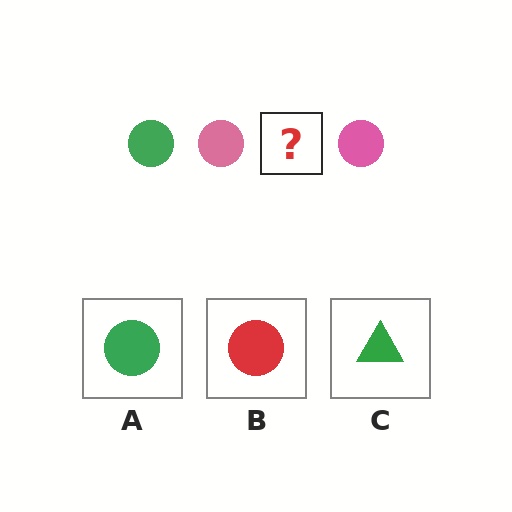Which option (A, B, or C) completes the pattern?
A.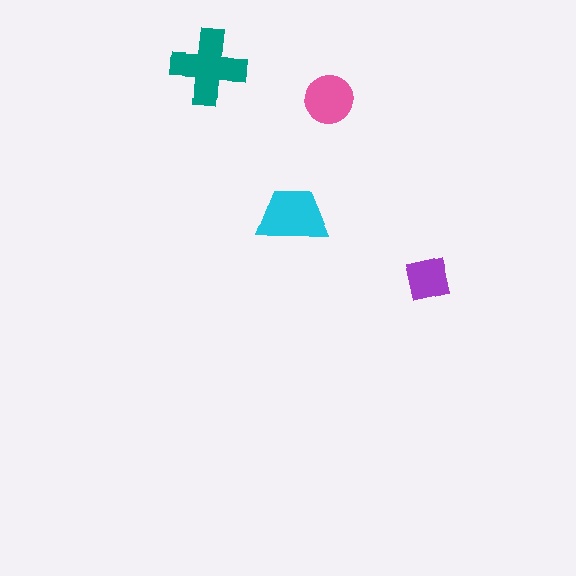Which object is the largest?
The teal cross.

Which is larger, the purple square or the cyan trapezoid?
The cyan trapezoid.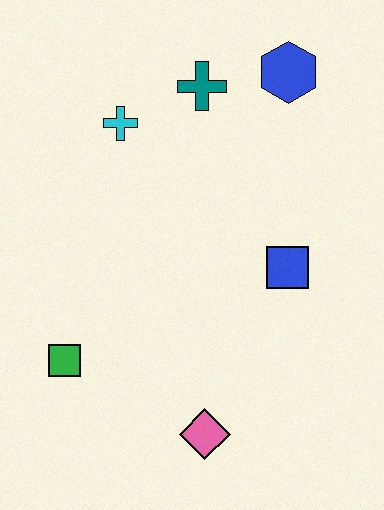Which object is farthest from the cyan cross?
The pink diamond is farthest from the cyan cross.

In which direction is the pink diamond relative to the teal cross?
The pink diamond is below the teal cross.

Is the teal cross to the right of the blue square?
No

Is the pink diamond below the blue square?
Yes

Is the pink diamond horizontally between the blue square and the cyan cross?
Yes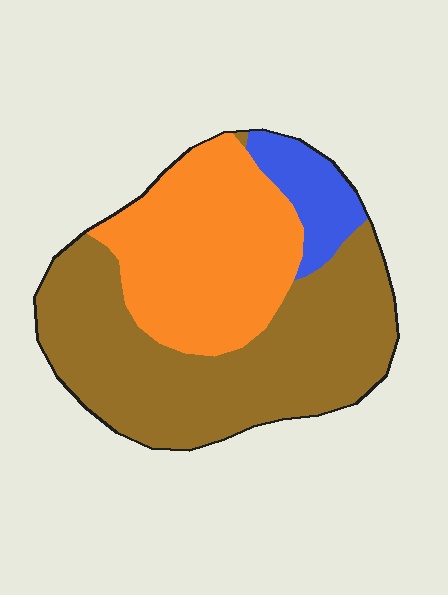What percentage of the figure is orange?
Orange takes up about three eighths (3/8) of the figure.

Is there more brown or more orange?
Brown.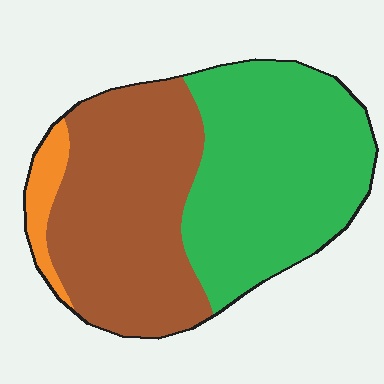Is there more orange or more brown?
Brown.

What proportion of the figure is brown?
Brown covers 45% of the figure.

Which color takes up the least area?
Orange, at roughly 5%.